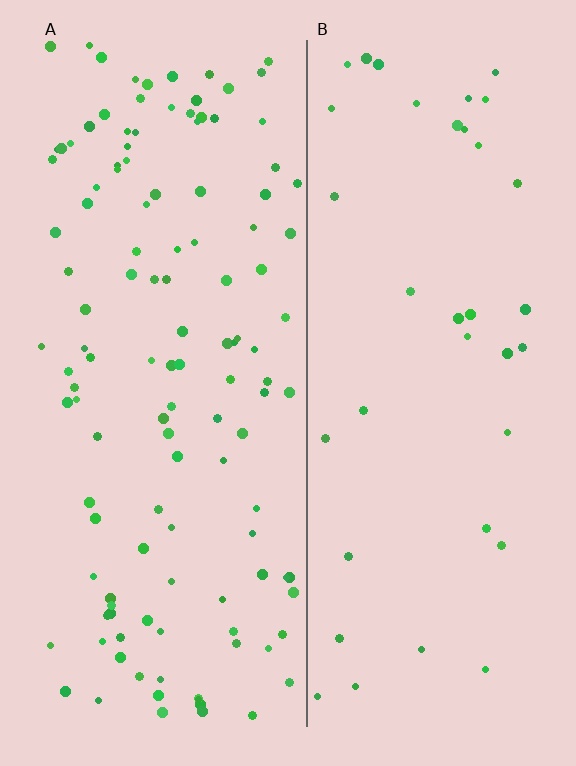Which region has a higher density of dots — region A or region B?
A (the left).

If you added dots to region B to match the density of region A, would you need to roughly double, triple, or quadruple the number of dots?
Approximately triple.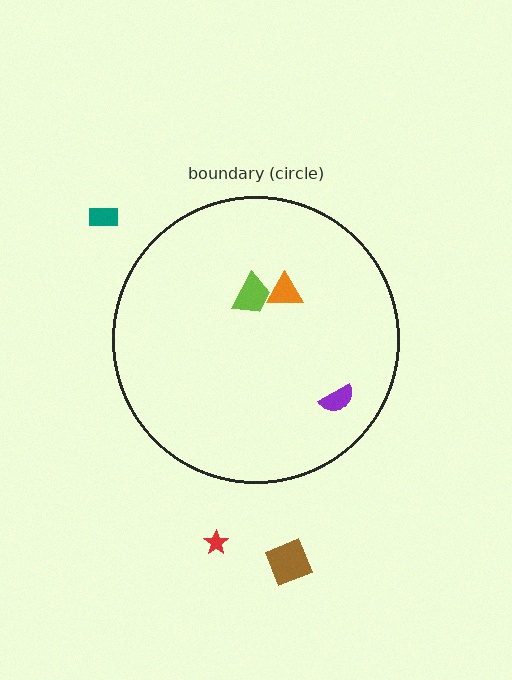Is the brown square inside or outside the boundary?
Outside.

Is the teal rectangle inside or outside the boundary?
Outside.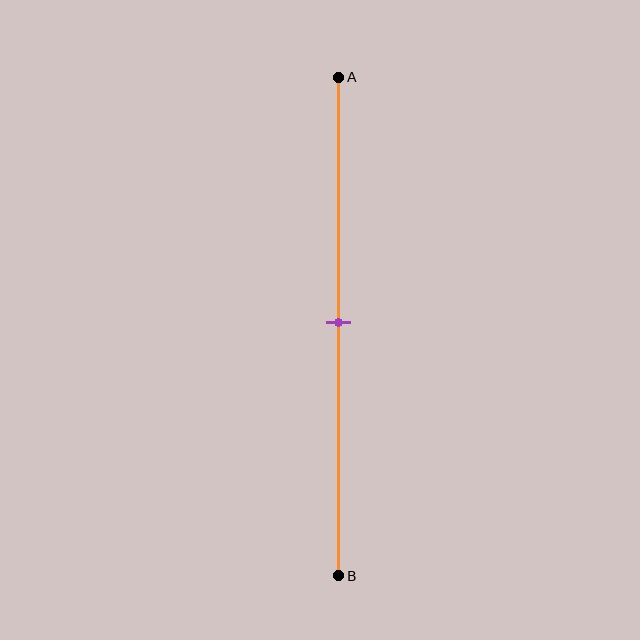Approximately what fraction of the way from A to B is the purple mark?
The purple mark is approximately 50% of the way from A to B.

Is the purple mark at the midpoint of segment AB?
Yes, the mark is approximately at the midpoint.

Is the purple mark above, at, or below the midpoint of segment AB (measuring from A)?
The purple mark is approximately at the midpoint of segment AB.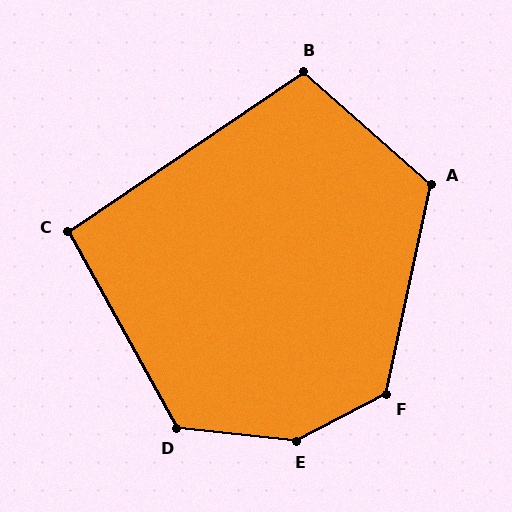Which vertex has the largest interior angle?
E, at approximately 146 degrees.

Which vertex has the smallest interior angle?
C, at approximately 95 degrees.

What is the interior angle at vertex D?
Approximately 125 degrees (obtuse).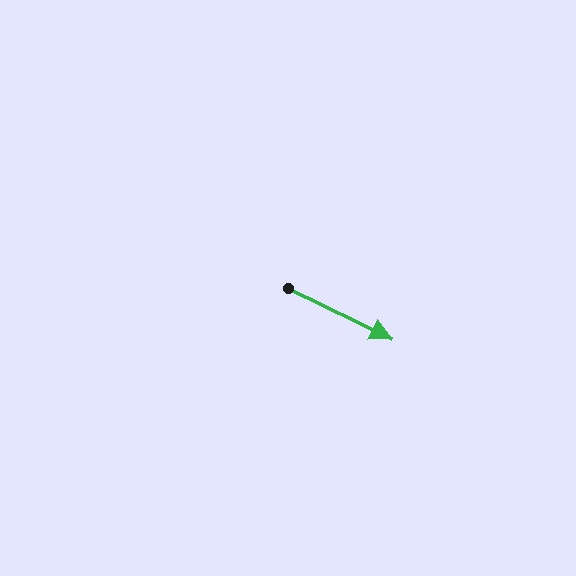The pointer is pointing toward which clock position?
Roughly 4 o'clock.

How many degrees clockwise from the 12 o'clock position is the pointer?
Approximately 116 degrees.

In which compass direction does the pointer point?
Southeast.